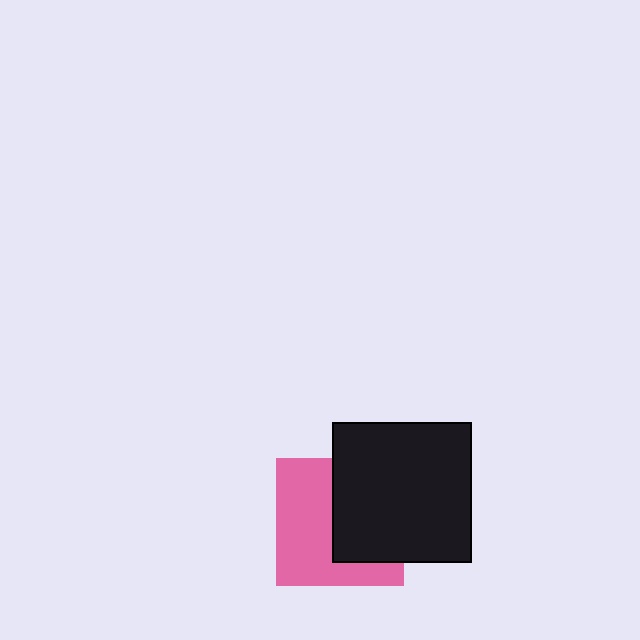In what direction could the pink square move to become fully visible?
The pink square could move left. That would shift it out from behind the black square entirely.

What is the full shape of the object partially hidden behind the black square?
The partially hidden object is a pink square.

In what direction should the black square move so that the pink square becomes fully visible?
The black square should move right. That is the shortest direction to clear the overlap and leave the pink square fully visible.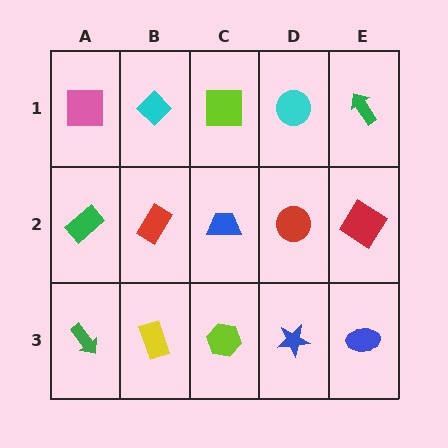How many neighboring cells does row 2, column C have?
4.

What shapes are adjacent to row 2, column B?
A cyan diamond (row 1, column B), a yellow rectangle (row 3, column B), a green rectangle (row 2, column A), a blue trapezoid (row 2, column C).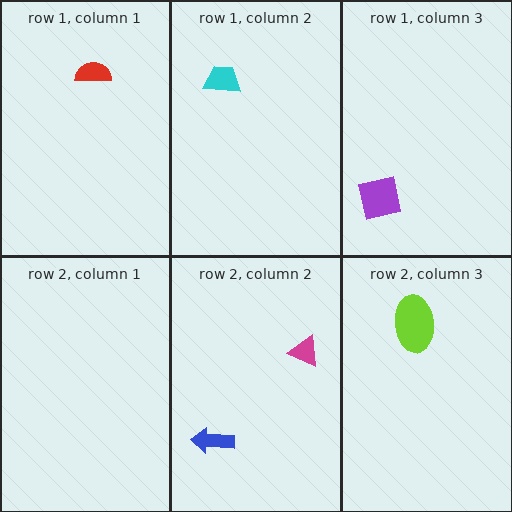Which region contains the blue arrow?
The row 2, column 2 region.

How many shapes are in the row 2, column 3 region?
1.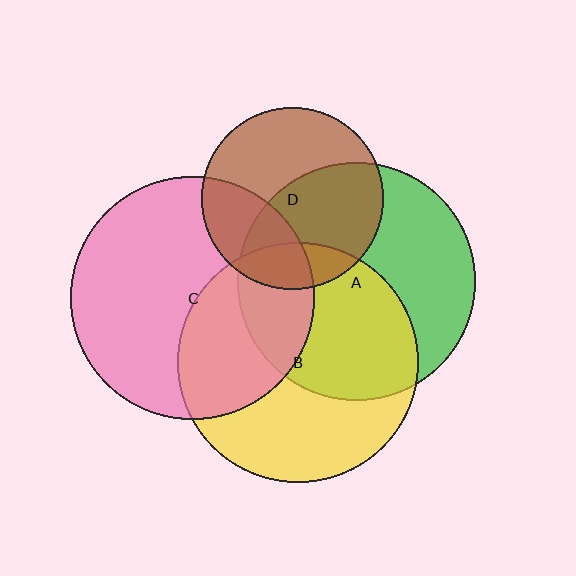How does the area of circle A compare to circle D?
Approximately 1.7 times.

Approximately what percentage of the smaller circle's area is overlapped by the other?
Approximately 15%.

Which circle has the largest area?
Circle C (pink).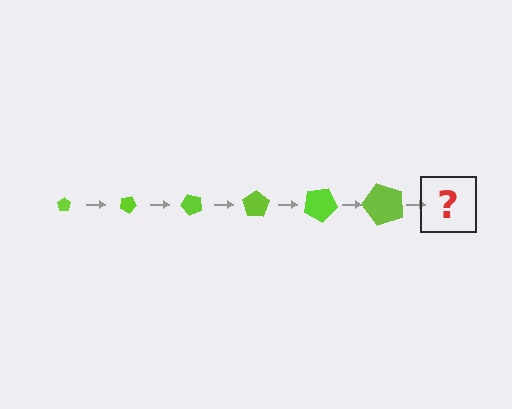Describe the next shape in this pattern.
It should be a pentagon, larger than the previous one and rotated 150 degrees from the start.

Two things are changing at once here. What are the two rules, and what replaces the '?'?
The two rules are that the pentagon grows larger each step and it rotates 25 degrees each step. The '?' should be a pentagon, larger than the previous one and rotated 150 degrees from the start.